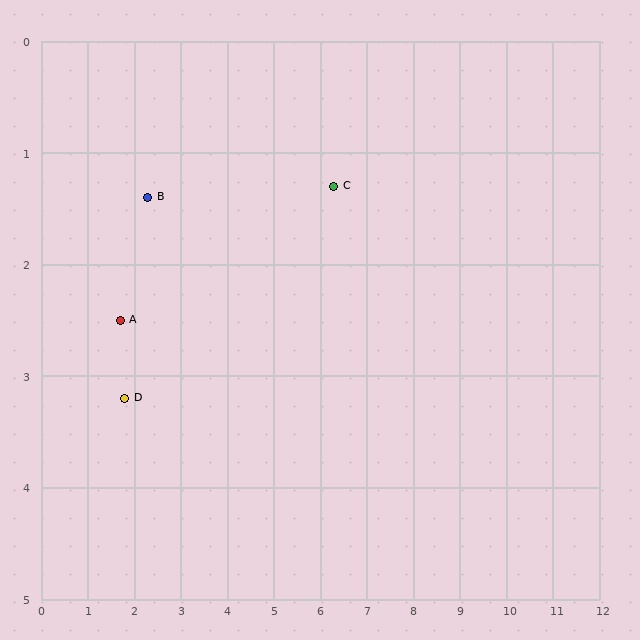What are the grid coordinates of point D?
Point D is at approximately (1.8, 3.2).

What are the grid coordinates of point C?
Point C is at approximately (6.3, 1.3).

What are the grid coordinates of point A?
Point A is at approximately (1.7, 2.5).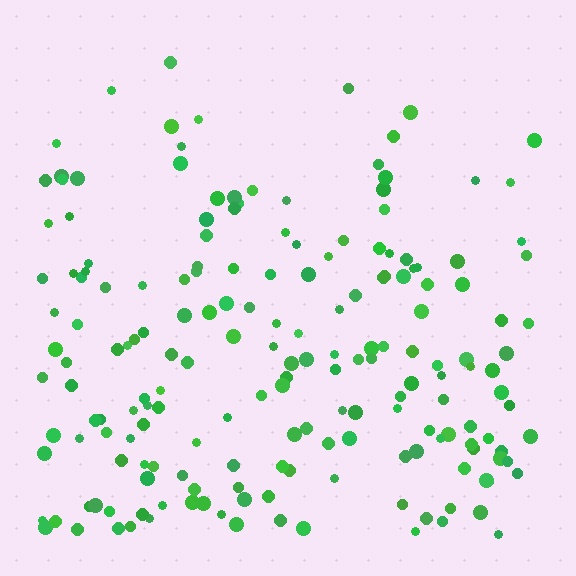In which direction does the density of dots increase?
From top to bottom, with the bottom side densest.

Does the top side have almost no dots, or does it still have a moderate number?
Still a moderate number, just noticeably fewer than the bottom.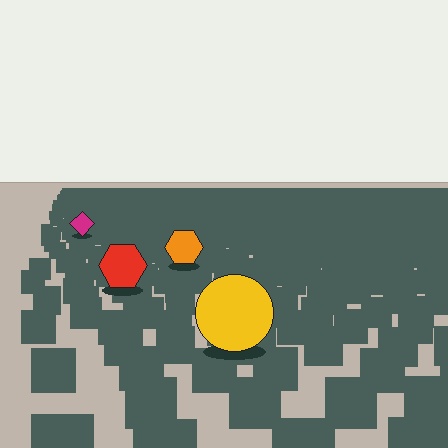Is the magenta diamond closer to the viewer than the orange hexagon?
No. The orange hexagon is closer — you can tell from the texture gradient: the ground texture is coarser near it.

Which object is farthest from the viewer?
The magenta diamond is farthest from the viewer. It appears smaller and the ground texture around it is denser.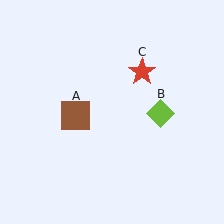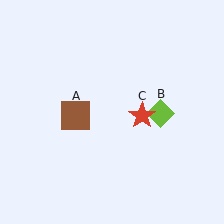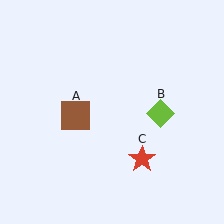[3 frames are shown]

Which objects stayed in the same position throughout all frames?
Brown square (object A) and lime diamond (object B) remained stationary.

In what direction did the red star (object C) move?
The red star (object C) moved down.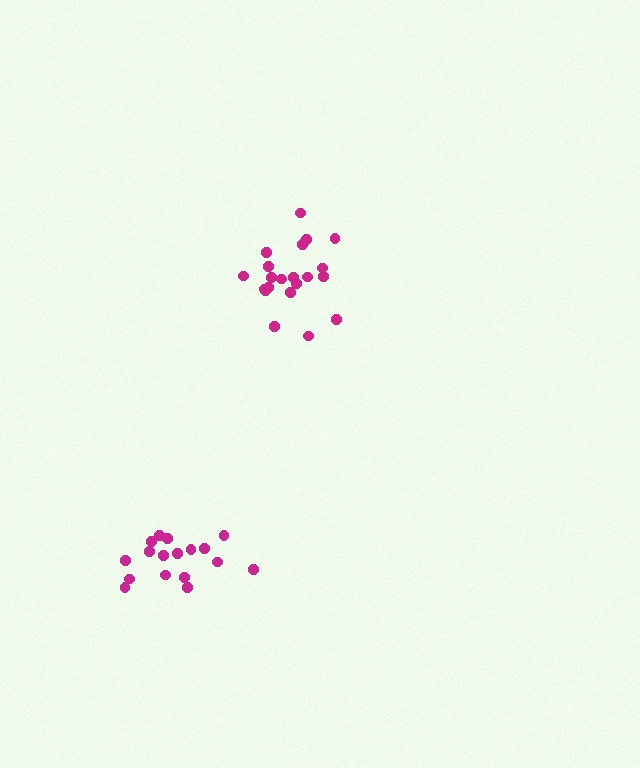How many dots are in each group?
Group 1: 17 dots, Group 2: 21 dots (38 total).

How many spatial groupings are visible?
There are 2 spatial groupings.